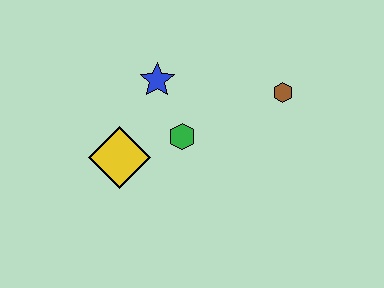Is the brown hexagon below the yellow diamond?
No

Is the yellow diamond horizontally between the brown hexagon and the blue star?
No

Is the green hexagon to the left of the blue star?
No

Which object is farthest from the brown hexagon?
The yellow diamond is farthest from the brown hexagon.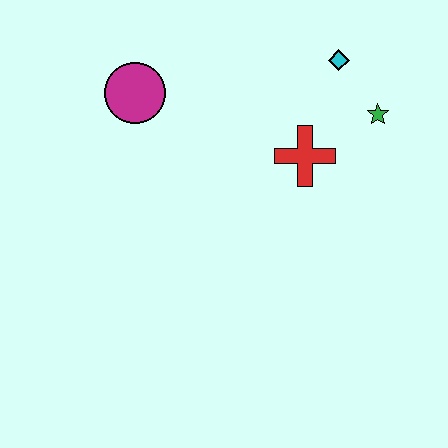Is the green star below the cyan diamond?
Yes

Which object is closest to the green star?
The cyan diamond is closest to the green star.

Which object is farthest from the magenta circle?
The green star is farthest from the magenta circle.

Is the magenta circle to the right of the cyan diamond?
No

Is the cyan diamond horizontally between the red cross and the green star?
Yes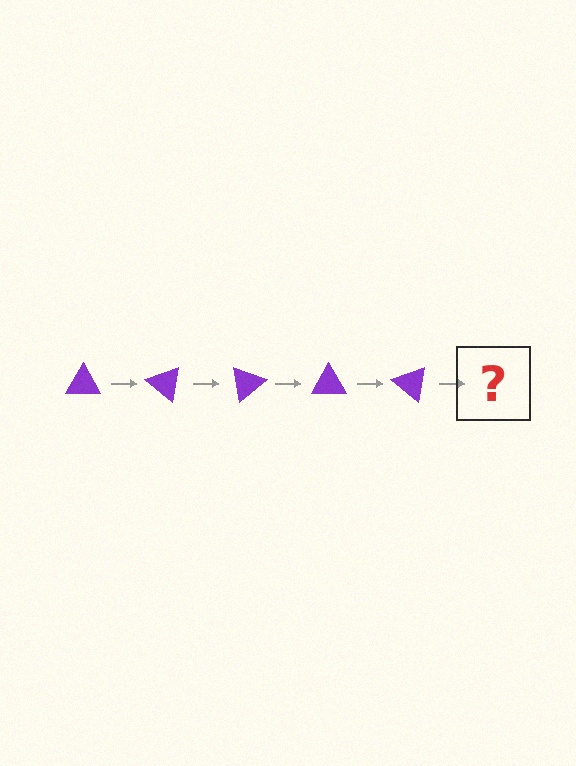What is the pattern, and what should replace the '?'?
The pattern is that the triangle rotates 40 degrees each step. The '?' should be a purple triangle rotated 200 degrees.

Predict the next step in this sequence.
The next step is a purple triangle rotated 200 degrees.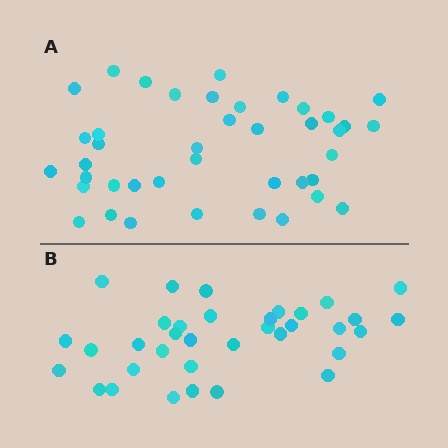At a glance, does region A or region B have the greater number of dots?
Region A (the top region) has more dots.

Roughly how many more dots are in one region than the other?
Region A has about 6 more dots than region B.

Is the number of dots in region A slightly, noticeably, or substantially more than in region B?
Region A has only slightly more — the two regions are fairly close. The ratio is roughly 1.2 to 1.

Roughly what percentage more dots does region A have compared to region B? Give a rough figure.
About 15% more.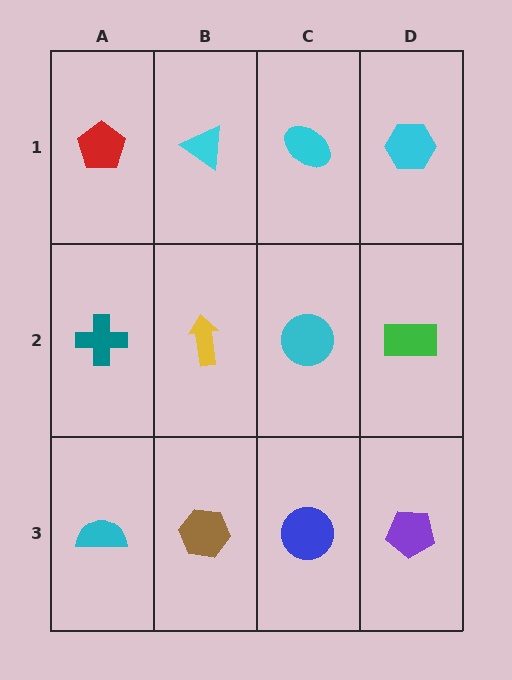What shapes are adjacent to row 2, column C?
A cyan ellipse (row 1, column C), a blue circle (row 3, column C), a yellow arrow (row 2, column B), a green rectangle (row 2, column D).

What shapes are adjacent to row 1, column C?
A cyan circle (row 2, column C), a cyan triangle (row 1, column B), a cyan hexagon (row 1, column D).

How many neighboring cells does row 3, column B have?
3.